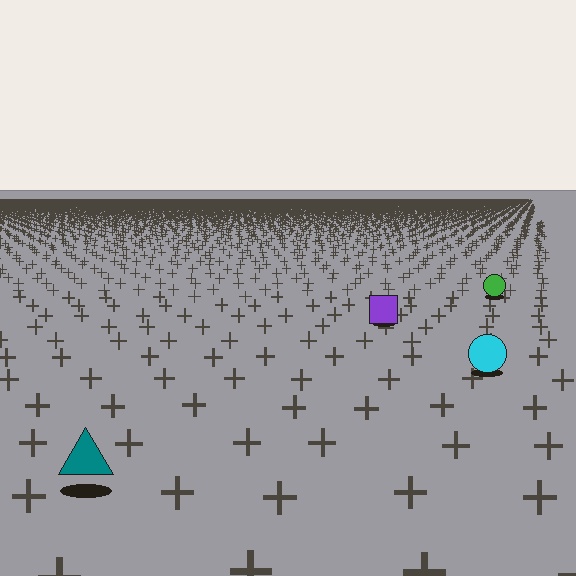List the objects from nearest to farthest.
From nearest to farthest: the teal triangle, the cyan circle, the purple square, the green circle.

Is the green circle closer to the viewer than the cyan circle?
No. The cyan circle is closer — you can tell from the texture gradient: the ground texture is coarser near it.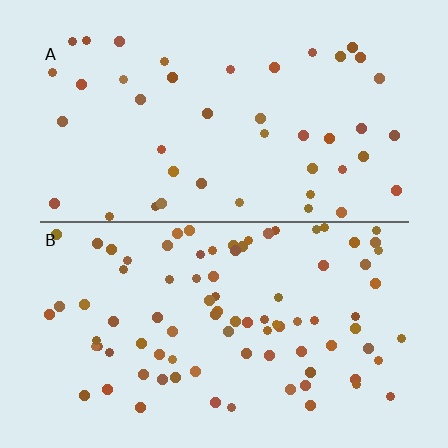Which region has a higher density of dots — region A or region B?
B (the bottom).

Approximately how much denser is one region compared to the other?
Approximately 2.0× — region B over region A.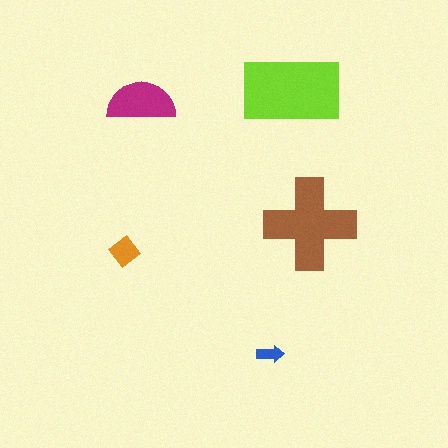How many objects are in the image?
There are 5 objects in the image.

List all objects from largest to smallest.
The lime rectangle, the brown cross, the magenta semicircle, the orange diamond, the blue arrow.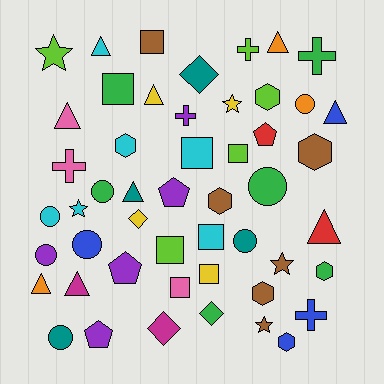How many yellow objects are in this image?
There are 4 yellow objects.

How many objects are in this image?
There are 50 objects.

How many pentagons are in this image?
There are 4 pentagons.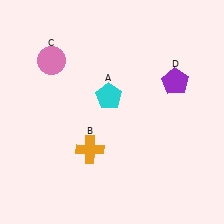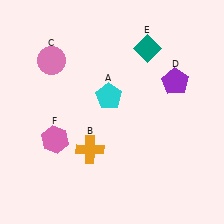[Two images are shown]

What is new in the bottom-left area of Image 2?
A pink hexagon (F) was added in the bottom-left area of Image 2.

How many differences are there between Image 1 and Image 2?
There are 2 differences between the two images.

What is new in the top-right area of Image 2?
A teal diamond (E) was added in the top-right area of Image 2.